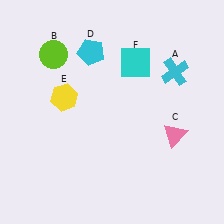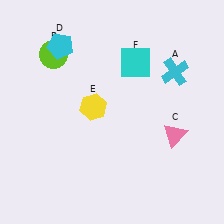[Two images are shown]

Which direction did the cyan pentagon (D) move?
The cyan pentagon (D) moved left.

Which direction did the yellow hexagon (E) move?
The yellow hexagon (E) moved right.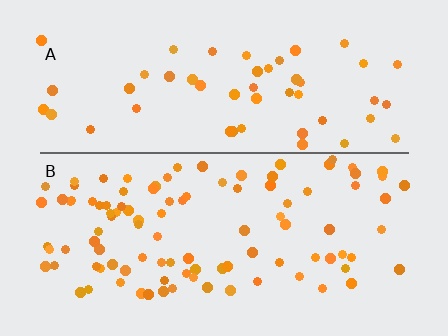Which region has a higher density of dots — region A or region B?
B (the bottom).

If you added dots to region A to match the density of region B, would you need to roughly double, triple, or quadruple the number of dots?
Approximately double.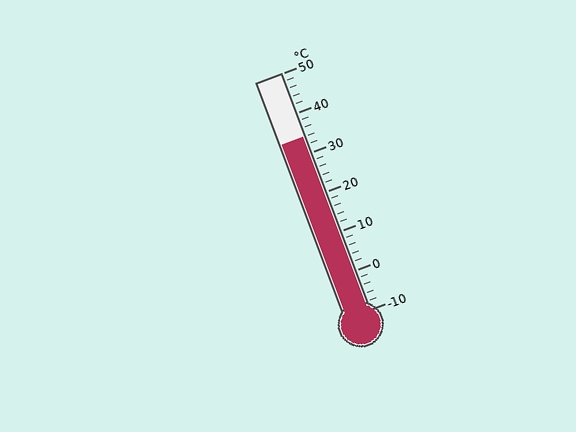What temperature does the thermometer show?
The thermometer shows approximately 34°C.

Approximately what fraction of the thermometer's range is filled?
The thermometer is filled to approximately 75% of its range.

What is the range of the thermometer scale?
The thermometer scale ranges from -10°C to 50°C.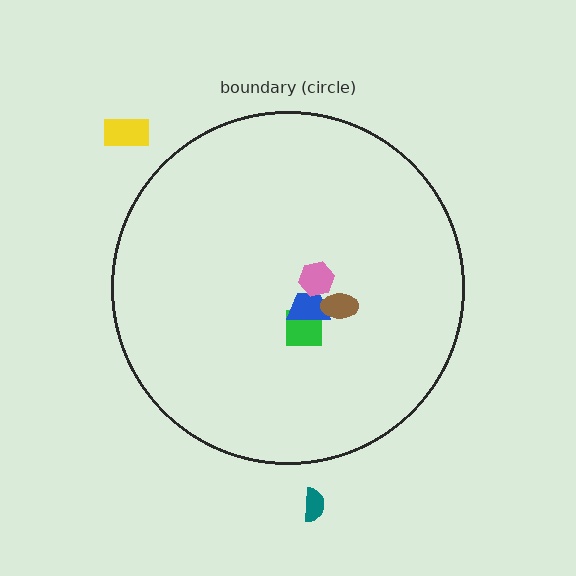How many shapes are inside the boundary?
4 inside, 2 outside.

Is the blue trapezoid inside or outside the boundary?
Inside.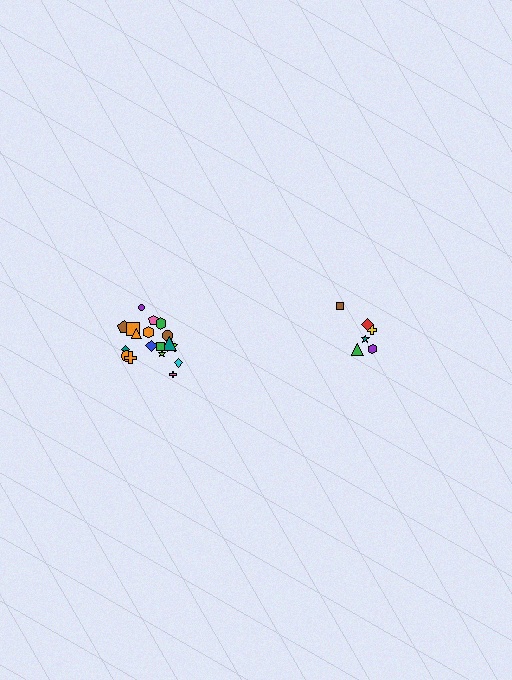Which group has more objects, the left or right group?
The left group.